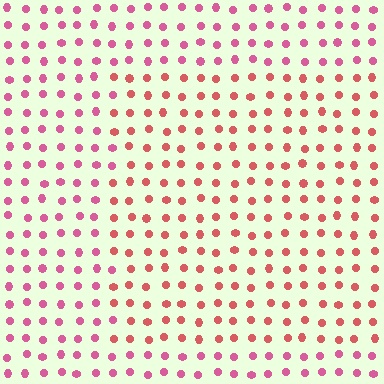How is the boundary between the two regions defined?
The boundary is defined purely by a slight shift in hue (about 28 degrees). Spacing, size, and orientation are identical on both sides.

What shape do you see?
I see a rectangle.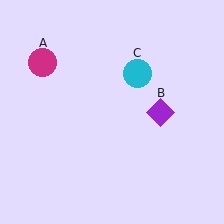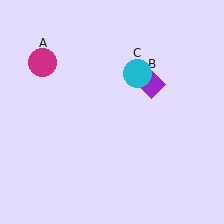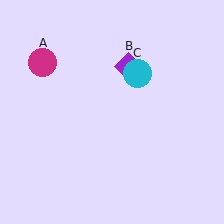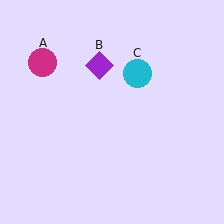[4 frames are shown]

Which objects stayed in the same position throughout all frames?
Magenta circle (object A) and cyan circle (object C) remained stationary.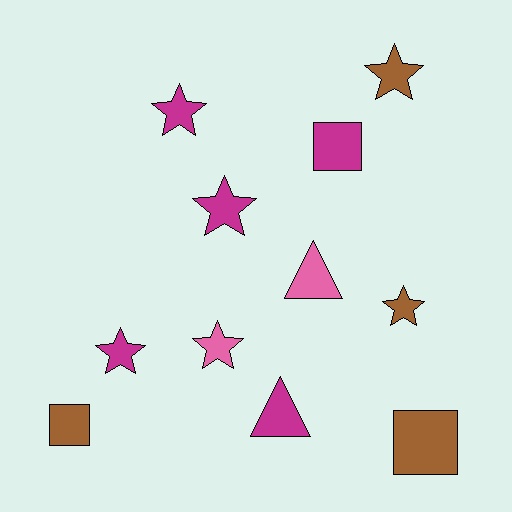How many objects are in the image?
There are 11 objects.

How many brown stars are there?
There are 2 brown stars.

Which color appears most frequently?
Magenta, with 5 objects.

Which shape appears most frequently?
Star, with 6 objects.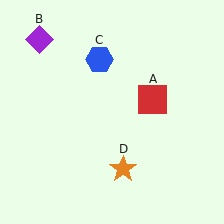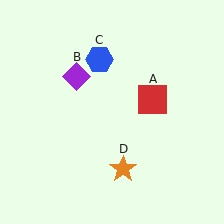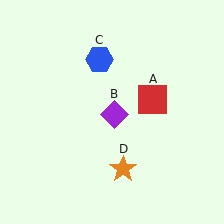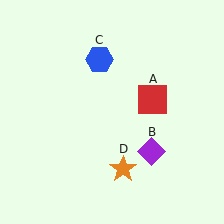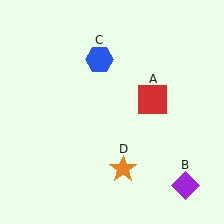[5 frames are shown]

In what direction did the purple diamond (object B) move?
The purple diamond (object B) moved down and to the right.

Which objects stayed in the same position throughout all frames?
Red square (object A) and blue hexagon (object C) and orange star (object D) remained stationary.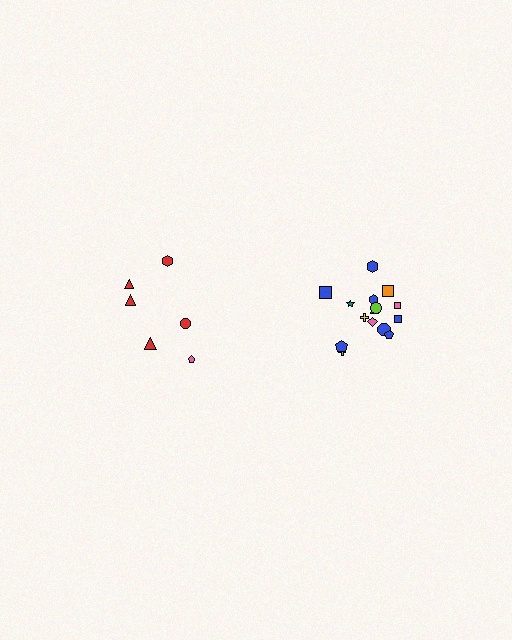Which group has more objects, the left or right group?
The right group.